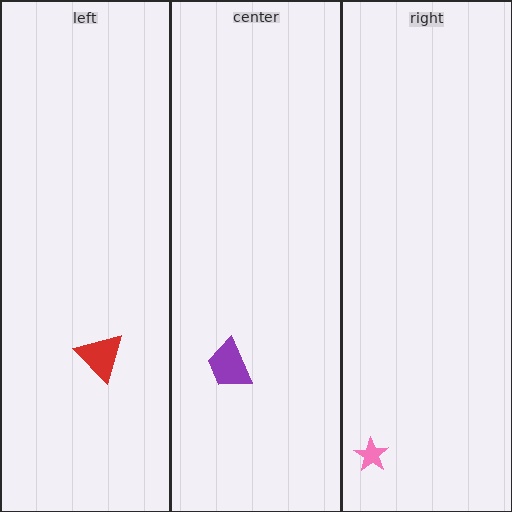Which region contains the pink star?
The right region.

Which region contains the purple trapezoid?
The center region.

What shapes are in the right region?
The pink star.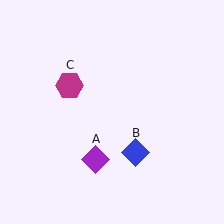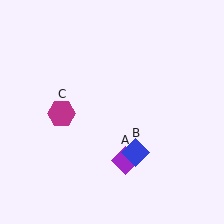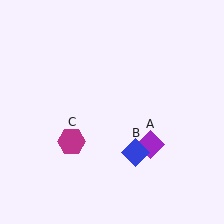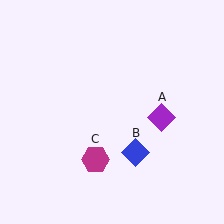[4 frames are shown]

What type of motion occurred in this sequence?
The purple diamond (object A), magenta hexagon (object C) rotated counterclockwise around the center of the scene.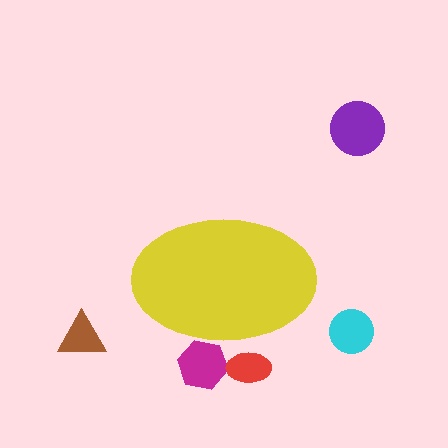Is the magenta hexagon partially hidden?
Yes, the magenta hexagon is partially hidden behind the yellow ellipse.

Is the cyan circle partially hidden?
No, the cyan circle is fully visible.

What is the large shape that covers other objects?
A yellow ellipse.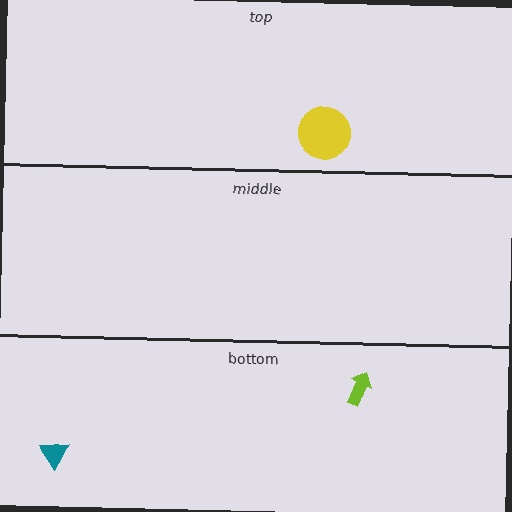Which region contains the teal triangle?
The bottom region.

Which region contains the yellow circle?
The top region.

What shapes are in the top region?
The yellow circle.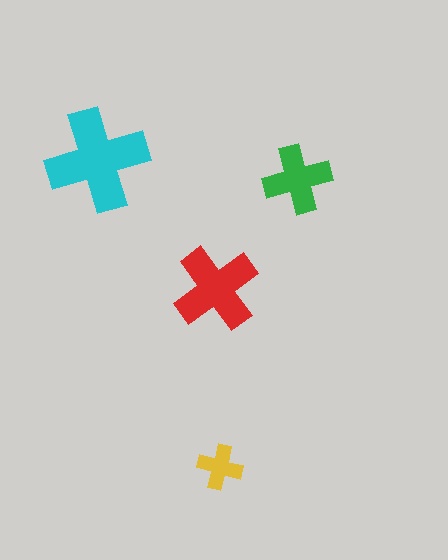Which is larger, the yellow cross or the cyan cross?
The cyan one.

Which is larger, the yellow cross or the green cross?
The green one.